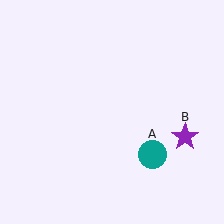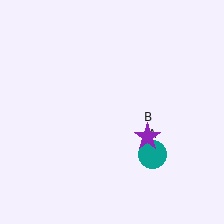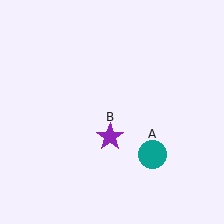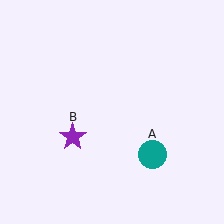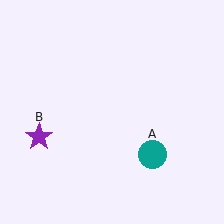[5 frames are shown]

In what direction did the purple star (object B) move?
The purple star (object B) moved left.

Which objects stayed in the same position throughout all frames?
Teal circle (object A) remained stationary.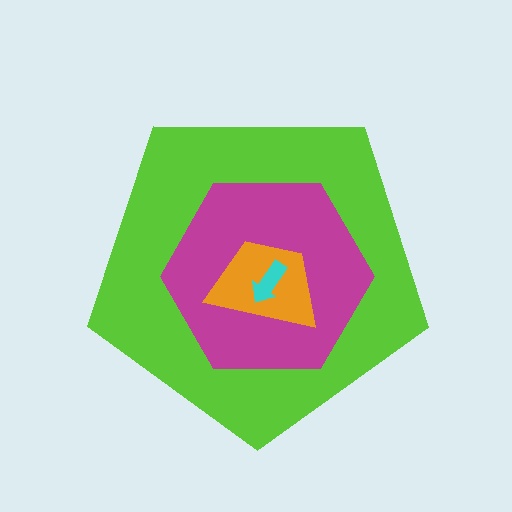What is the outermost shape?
The lime pentagon.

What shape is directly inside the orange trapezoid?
The cyan arrow.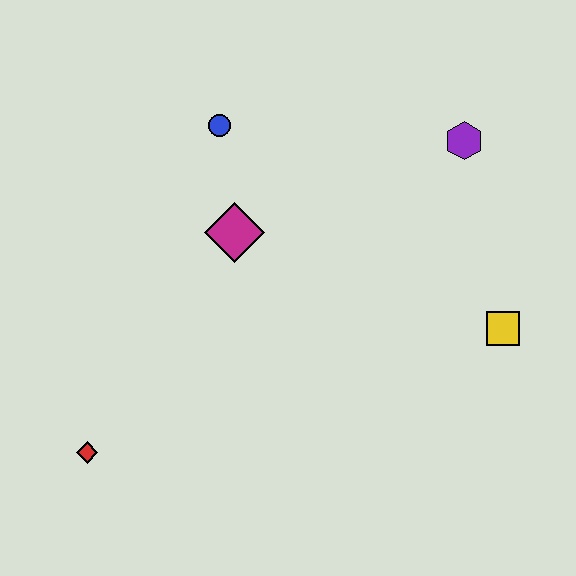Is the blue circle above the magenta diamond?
Yes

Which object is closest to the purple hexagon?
The yellow square is closest to the purple hexagon.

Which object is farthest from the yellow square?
The red diamond is farthest from the yellow square.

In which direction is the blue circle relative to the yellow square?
The blue circle is to the left of the yellow square.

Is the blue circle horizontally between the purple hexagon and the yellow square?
No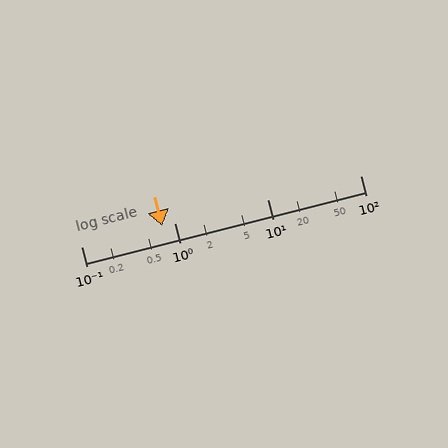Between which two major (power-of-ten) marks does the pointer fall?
The pointer is between 0.1 and 1.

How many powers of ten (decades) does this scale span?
The scale spans 3 decades, from 0.1 to 100.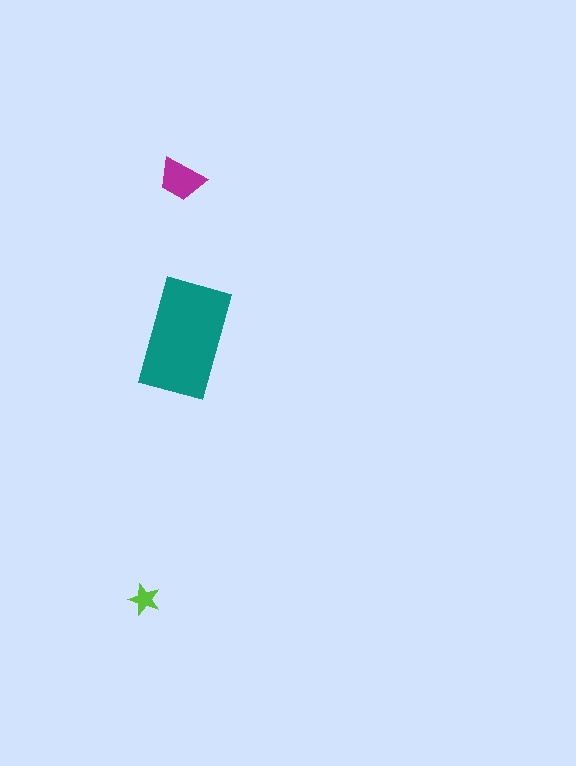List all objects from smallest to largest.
The lime star, the magenta trapezoid, the teal rectangle.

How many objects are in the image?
There are 3 objects in the image.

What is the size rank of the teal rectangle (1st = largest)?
1st.